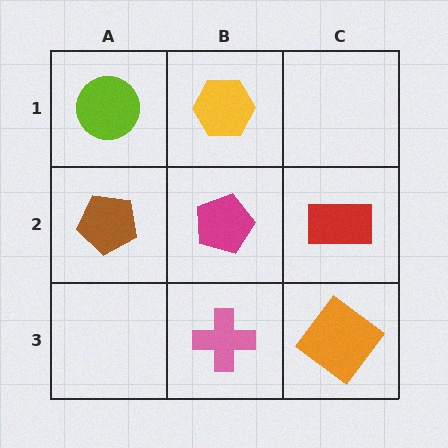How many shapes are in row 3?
2 shapes.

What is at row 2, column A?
A brown pentagon.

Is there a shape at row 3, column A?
No, that cell is empty.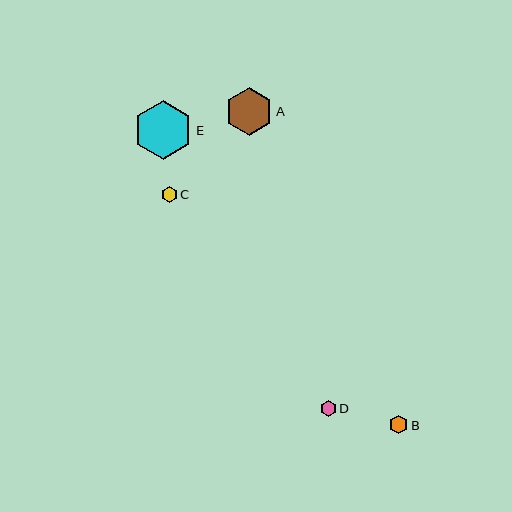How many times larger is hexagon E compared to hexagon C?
Hexagon E is approximately 3.7 times the size of hexagon C.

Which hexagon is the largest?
Hexagon E is the largest with a size of approximately 59 pixels.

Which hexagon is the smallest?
Hexagon D is the smallest with a size of approximately 15 pixels.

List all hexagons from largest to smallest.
From largest to smallest: E, A, B, C, D.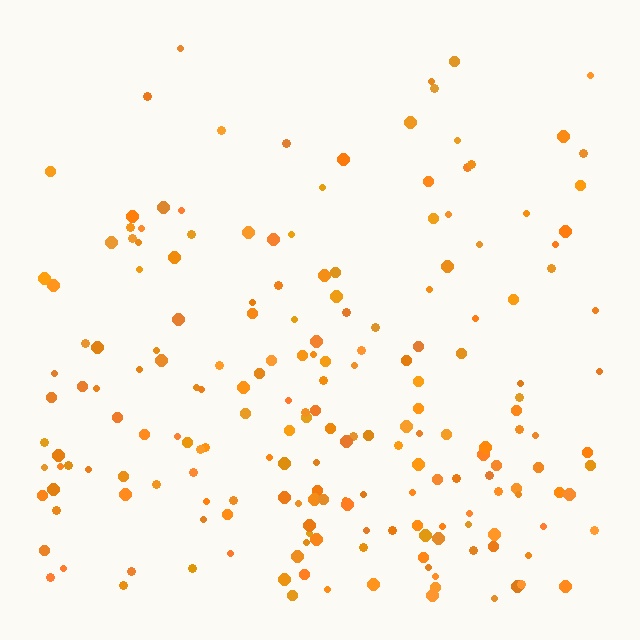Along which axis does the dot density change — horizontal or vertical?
Vertical.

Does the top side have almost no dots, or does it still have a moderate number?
Still a moderate number, just noticeably fewer than the bottom.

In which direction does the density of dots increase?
From top to bottom, with the bottom side densest.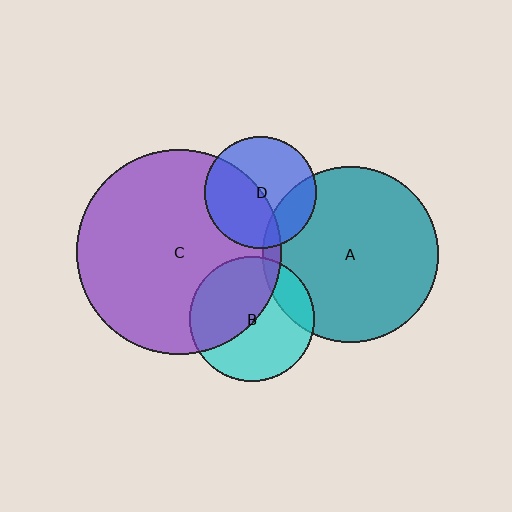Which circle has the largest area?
Circle C (purple).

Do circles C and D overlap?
Yes.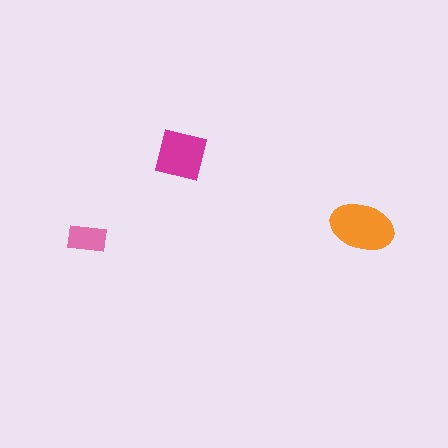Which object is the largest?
The orange ellipse.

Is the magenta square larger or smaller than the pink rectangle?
Larger.